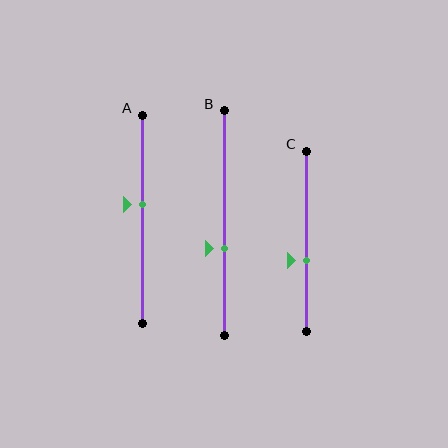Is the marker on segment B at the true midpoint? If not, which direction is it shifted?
No, the marker on segment B is shifted downward by about 11% of the segment length.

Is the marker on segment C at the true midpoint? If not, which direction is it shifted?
No, the marker on segment C is shifted downward by about 11% of the segment length.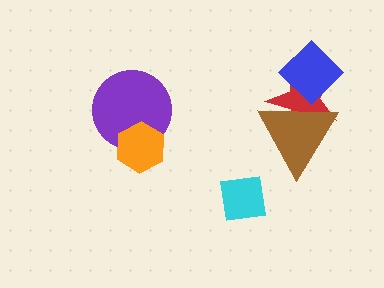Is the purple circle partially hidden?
Yes, it is partially covered by another shape.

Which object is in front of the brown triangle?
The blue diamond is in front of the brown triangle.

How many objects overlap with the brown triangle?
2 objects overlap with the brown triangle.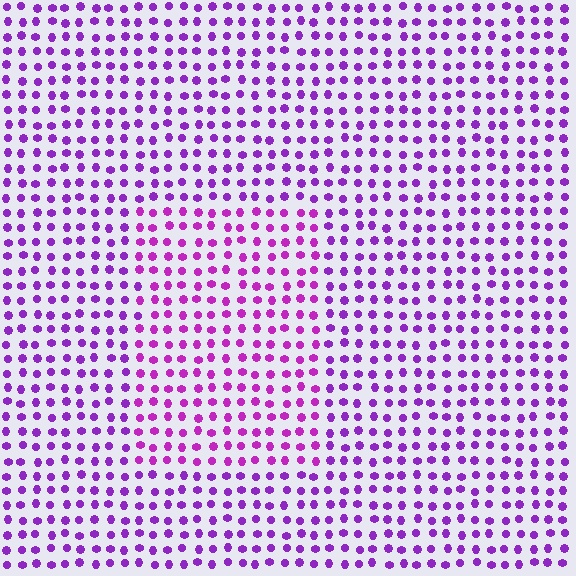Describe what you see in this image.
The image is filled with small purple elements in a uniform arrangement. A rectangle-shaped region is visible where the elements are tinted to a slightly different hue, forming a subtle color boundary.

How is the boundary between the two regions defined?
The boundary is defined purely by a slight shift in hue (about 21 degrees). Spacing, size, and orientation are identical on both sides.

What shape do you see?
I see a rectangle.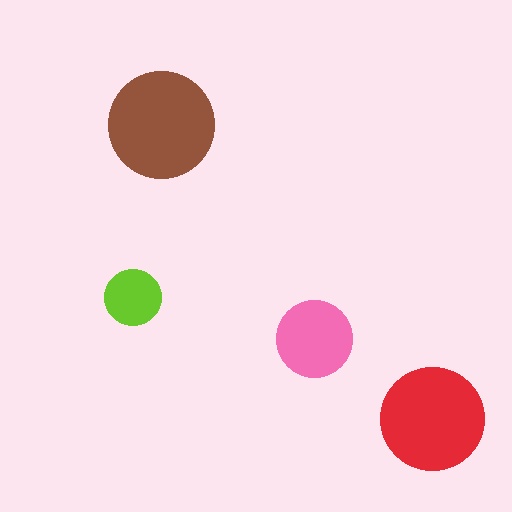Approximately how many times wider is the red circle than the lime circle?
About 2 times wider.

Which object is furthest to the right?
The red circle is rightmost.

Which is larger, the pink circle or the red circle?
The red one.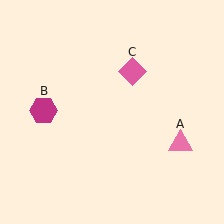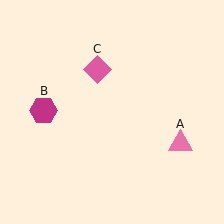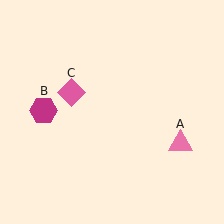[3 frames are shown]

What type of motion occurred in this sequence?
The pink diamond (object C) rotated counterclockwise around the center of the scene.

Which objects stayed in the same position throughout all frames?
Pink triangle (object A) and magenta hexagon (object B) remained stationary.